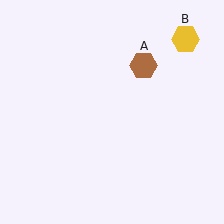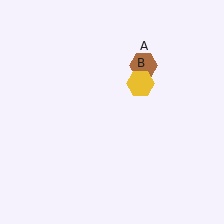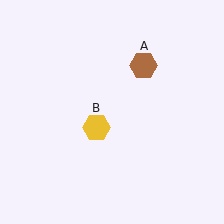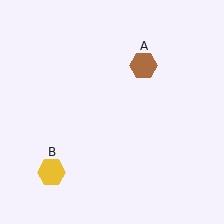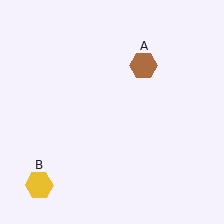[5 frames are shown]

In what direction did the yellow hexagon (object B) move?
The yellow hexagon (object B) moved down and to the left.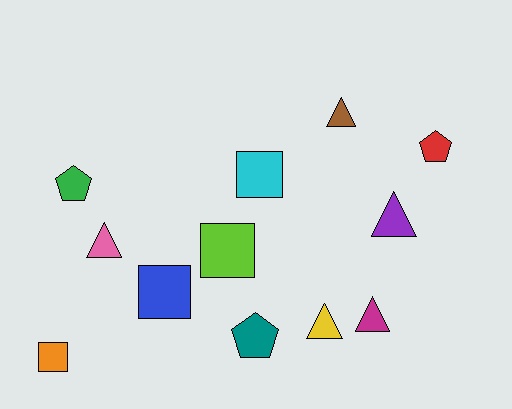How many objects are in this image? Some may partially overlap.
There are 12 objects.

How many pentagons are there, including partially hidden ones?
There are 3 pentagons.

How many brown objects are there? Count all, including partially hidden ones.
There is 1 brown object.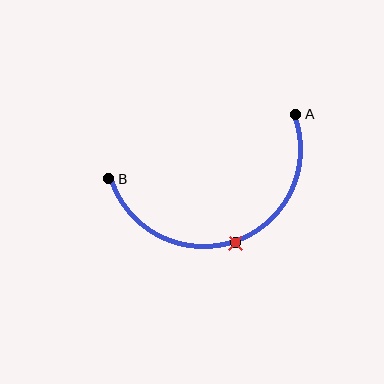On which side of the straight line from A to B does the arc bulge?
The arc bulges below the straight line connecting A and B.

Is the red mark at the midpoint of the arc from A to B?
Yes. The red mark lies on the arc at equal arc-length from both A and B — it is the arc midpoint.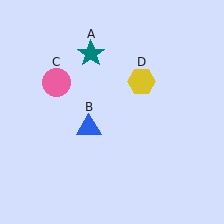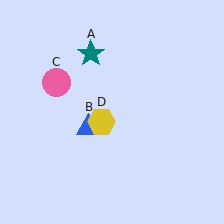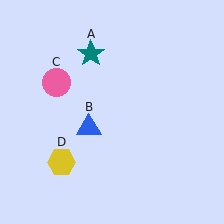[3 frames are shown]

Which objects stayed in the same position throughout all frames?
Teal star (object A) and blue triangle (object B) and pink circle (object C) remained stationary.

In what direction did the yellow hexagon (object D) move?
The yellow hexagon (object D) moved down and to the left.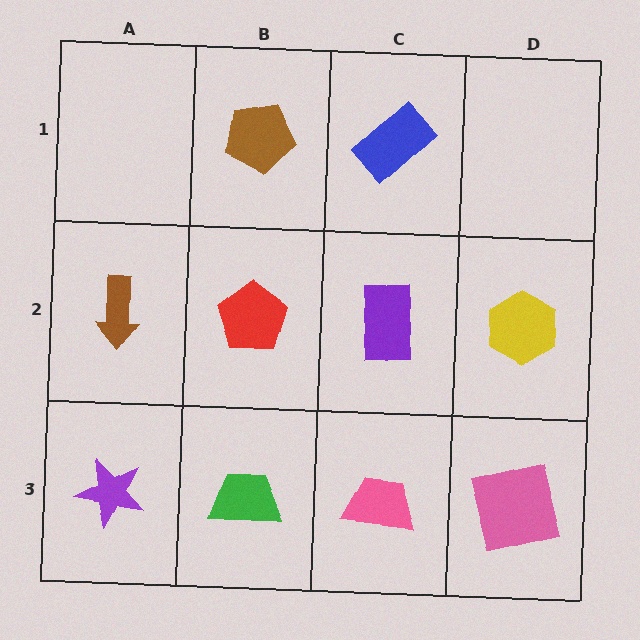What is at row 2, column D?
A yellow hexagon.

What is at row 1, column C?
A blue rectangle.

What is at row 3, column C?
A pink trapezoid.